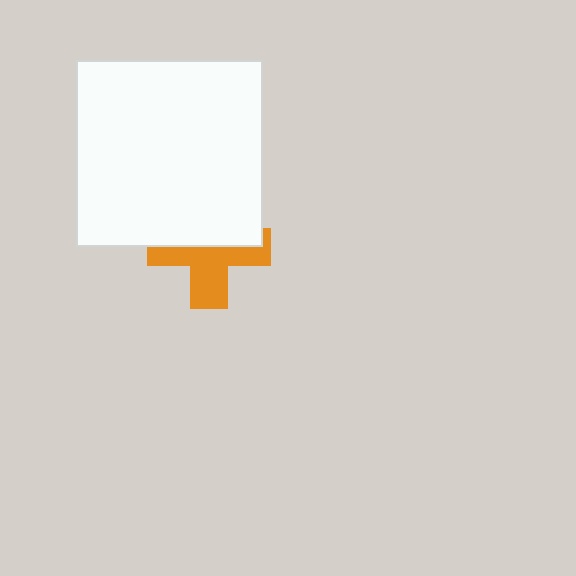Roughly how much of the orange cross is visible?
About half of it is visible (roughly 51%).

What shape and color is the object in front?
The object in front is a white square.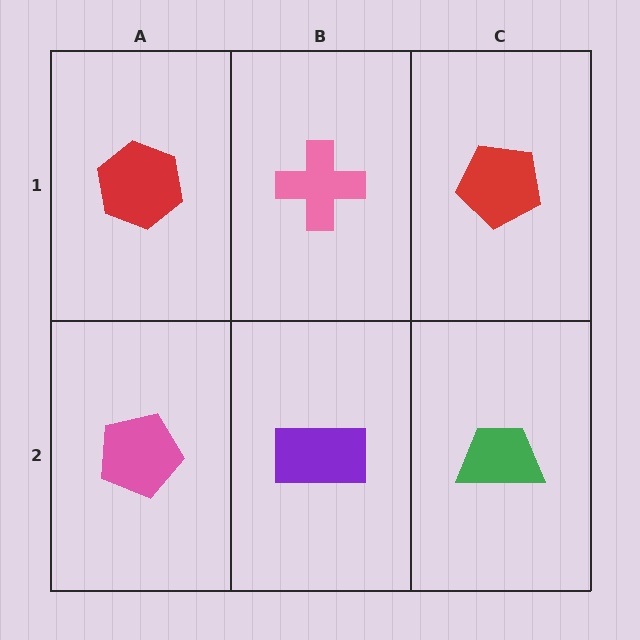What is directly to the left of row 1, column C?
A pink cross.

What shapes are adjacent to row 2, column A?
A red hexagon (row 1, column A), a purple rectangle (row 2, column B).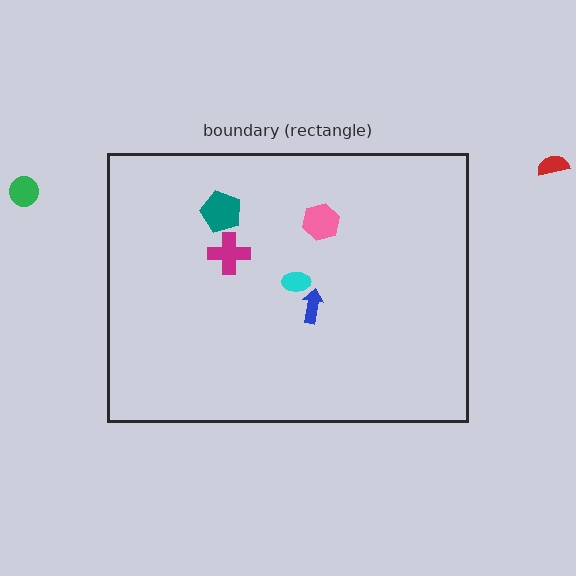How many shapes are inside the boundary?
5 inside, 2 outside.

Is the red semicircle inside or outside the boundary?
Outside.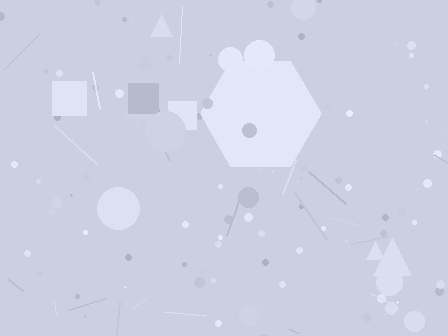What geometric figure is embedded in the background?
A hexagon is embedded in the background.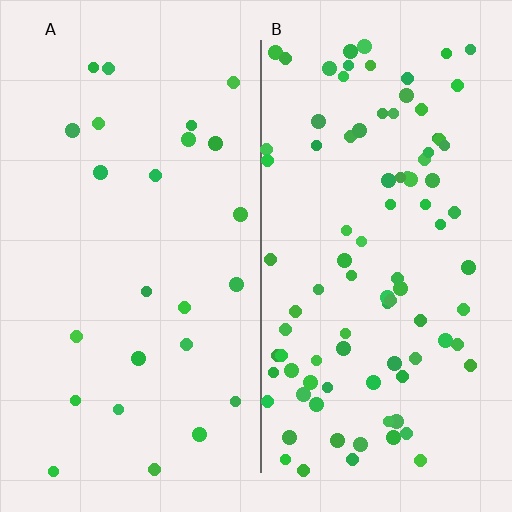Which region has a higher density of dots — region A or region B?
B (the right).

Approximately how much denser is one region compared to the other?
Approximately 3.7× — region B over region A.